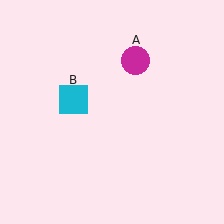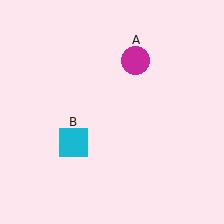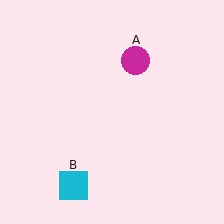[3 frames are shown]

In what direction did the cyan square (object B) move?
The cyan square (object B) moved down.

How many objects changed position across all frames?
1 object changed position: cyan square (object B).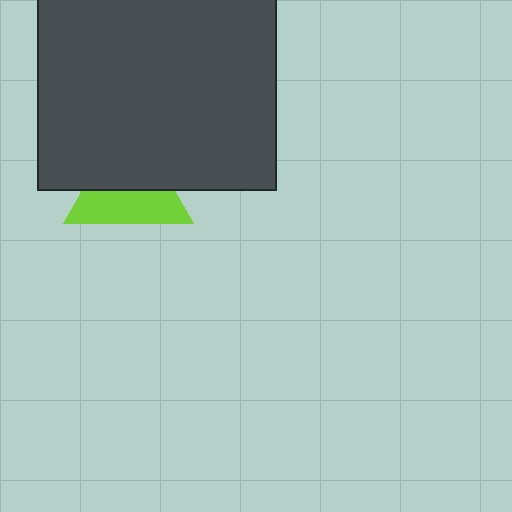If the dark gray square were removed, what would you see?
You would see the complete lime triangle.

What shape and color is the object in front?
The object in front is a dark gray square.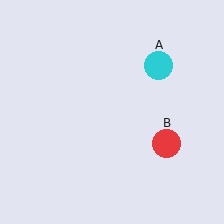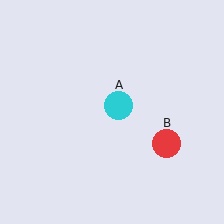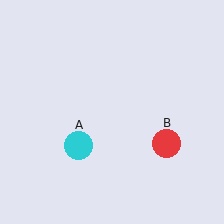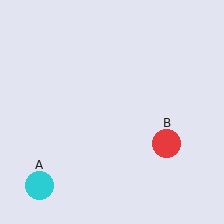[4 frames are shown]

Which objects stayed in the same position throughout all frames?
Red circle (object B) remained stationary.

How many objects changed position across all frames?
1 object changed position: cyan circle (object A).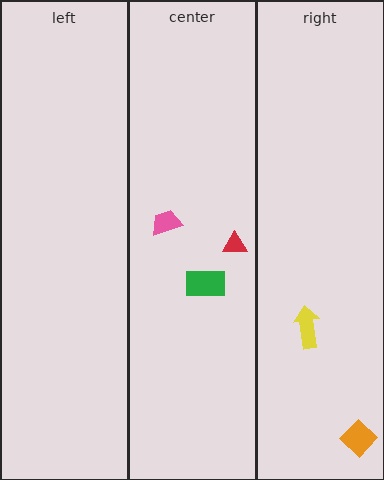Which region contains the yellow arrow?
The right region.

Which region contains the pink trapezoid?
The center region.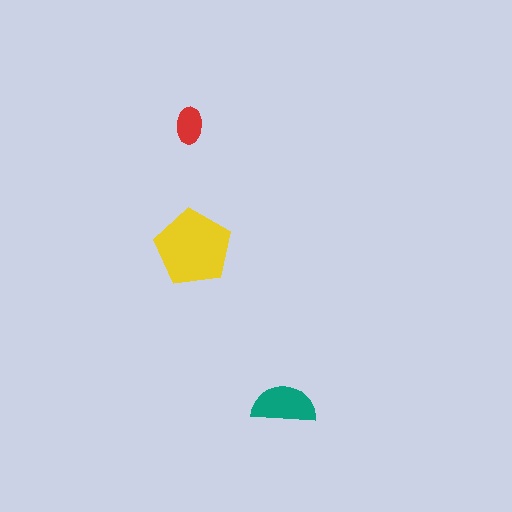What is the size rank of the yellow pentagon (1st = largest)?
1st.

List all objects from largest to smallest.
The yellow pentagon, the teal semicircle, the red ellipse.